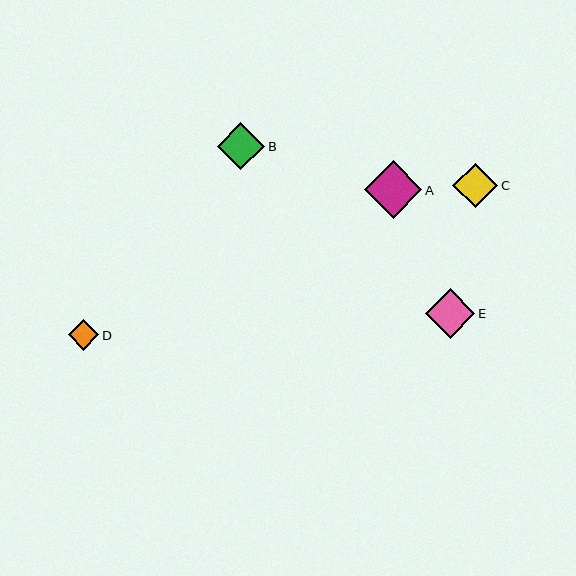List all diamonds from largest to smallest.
From largest to smallest: A, E, B, C, D.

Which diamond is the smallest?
Diamond D is the smallest with a size of approximately 31 pixels.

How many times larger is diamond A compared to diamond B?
Diamond A is approximately 1.2 times the size of diamond B.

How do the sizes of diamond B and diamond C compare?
Diamond B and diamond C are approximately the same size.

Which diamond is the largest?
Diamond A is the largest with a size of approximately 57 pixels.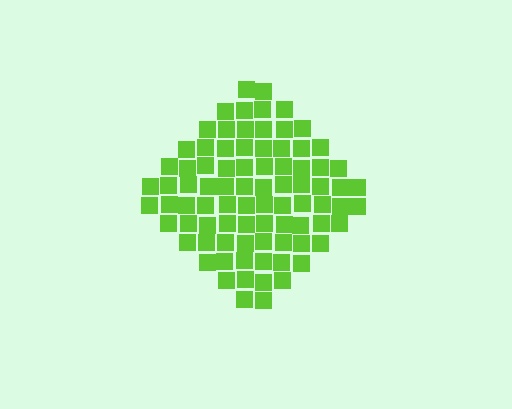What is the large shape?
The large shape is a diamond.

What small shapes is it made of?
It is made of small squares.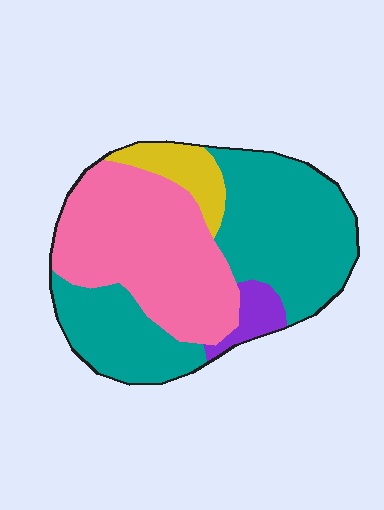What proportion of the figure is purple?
Purple takes up less than a sixth of the figure.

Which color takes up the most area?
Teal, at roughly 50%.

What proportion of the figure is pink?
Pink covers roughly 40% of the figure.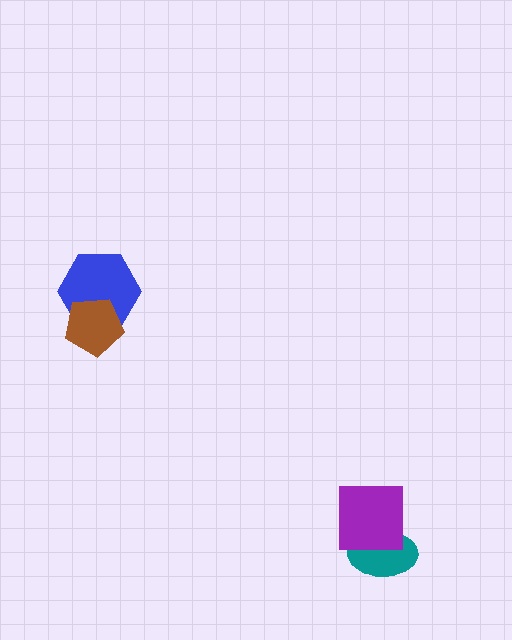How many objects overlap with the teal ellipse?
1 object overlaps with the teal ellipse.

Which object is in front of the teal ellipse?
The purple square is in front of the teal ellipse.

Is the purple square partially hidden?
No, no other shape covers it.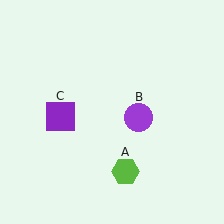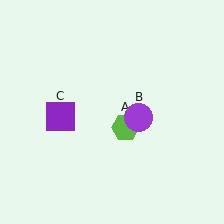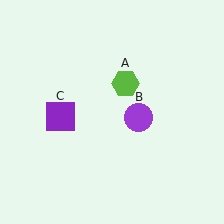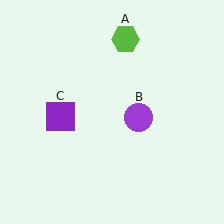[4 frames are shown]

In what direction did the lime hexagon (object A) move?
The lime hexagon (object A) moved up.